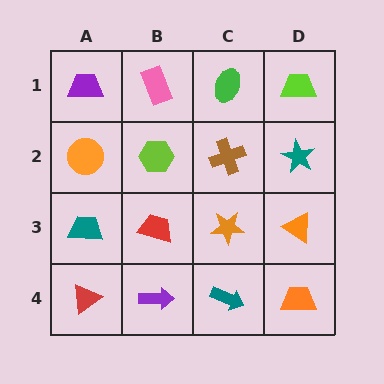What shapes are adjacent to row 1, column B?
A lime hexagon (row 2, column B), a purple trapezoid (row 1, column A), a green ellipse (row 1, column C).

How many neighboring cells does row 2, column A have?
3.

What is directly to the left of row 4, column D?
A teal arrow.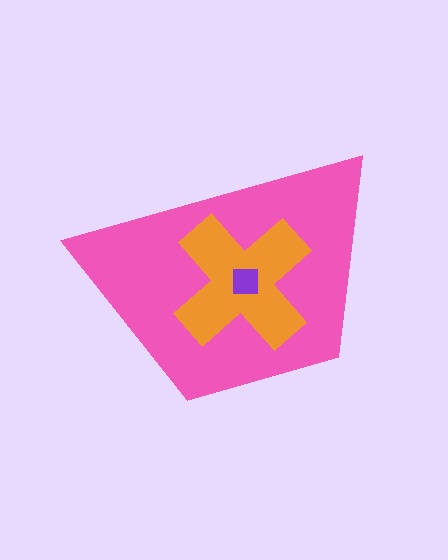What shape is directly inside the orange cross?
The purple square.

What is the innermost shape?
The purple square.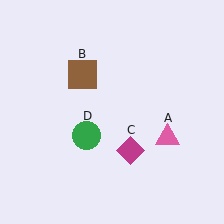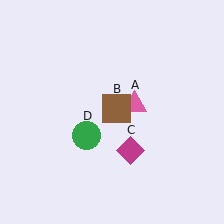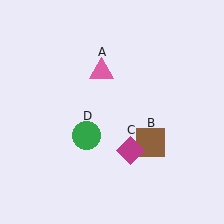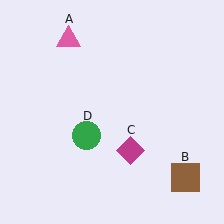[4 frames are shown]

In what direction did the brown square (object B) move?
The brown square (object B) moved down and to the right.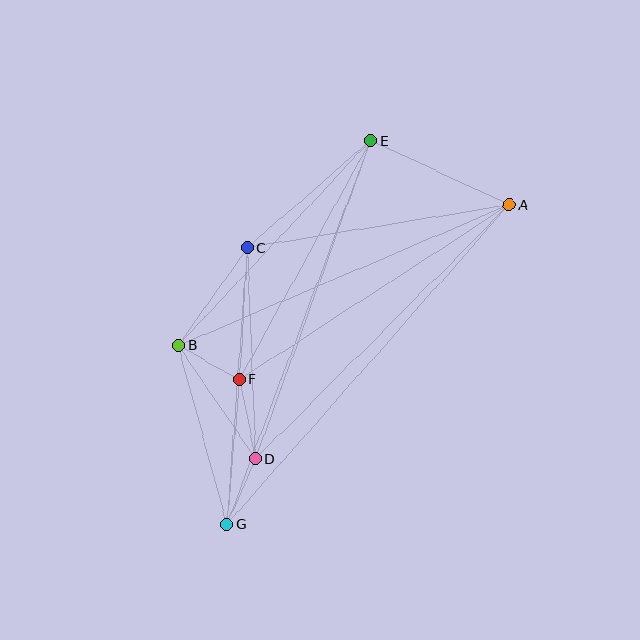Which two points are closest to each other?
Points B and F are closest to each other.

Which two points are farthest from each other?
Points A and G are farthest from each other.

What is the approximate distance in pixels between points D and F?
The distance between D and F is approximately 81 pixels.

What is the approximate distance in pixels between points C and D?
The distance between C and D is approximately 211 pixels.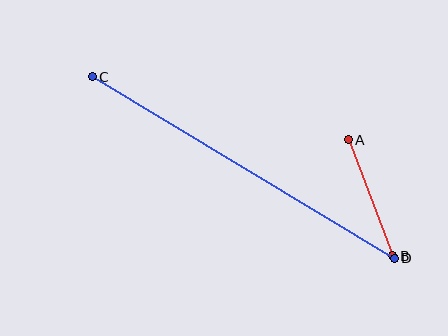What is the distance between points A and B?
The distance is approximately 124 pixels.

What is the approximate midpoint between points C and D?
The midpoint is at approximately (243, 168) pixels.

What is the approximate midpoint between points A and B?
The midpoint is at approximately (370, 198) pixels.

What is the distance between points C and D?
The distance is approximately 353 pixels.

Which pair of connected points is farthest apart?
Points C and D are farthest apart.